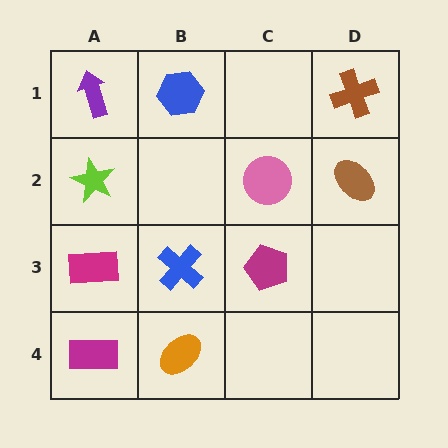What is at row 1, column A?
A purple arrow.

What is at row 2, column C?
A pink circle.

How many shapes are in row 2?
3 shapes.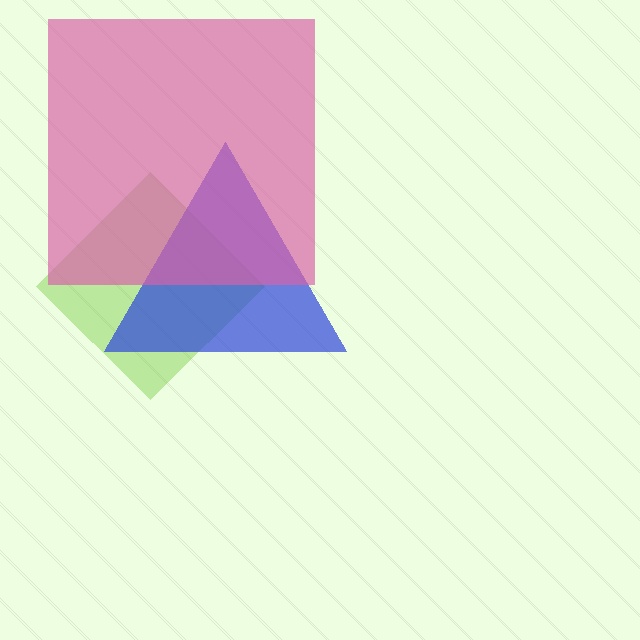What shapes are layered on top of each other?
The layered shapes are: a lime diamond, a blue triangle, a pink square.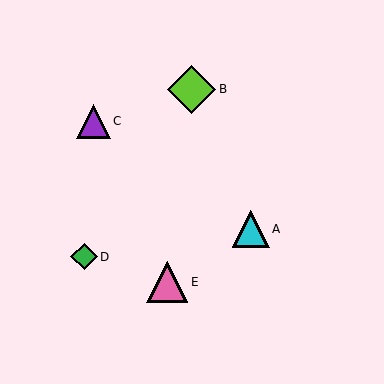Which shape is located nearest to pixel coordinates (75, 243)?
The green diamond (labeled D) at (84, 257) is nearest to that location.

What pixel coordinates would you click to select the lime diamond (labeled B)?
Click at (192, 89) to select the lime diamond B.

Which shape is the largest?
The lime diamond (labeled B) is the largest.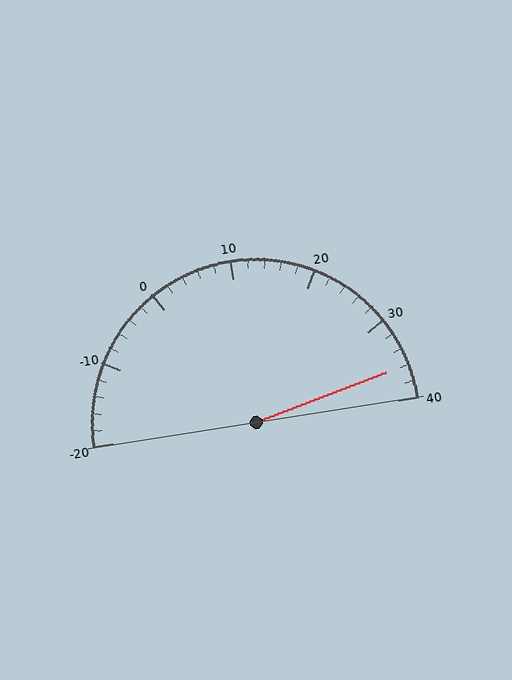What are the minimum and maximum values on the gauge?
The gauge ranges from -20 to 40.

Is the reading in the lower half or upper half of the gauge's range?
The reading is in the upper half of the range (-20 to 40).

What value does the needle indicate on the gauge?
The needle indicates approximately 36.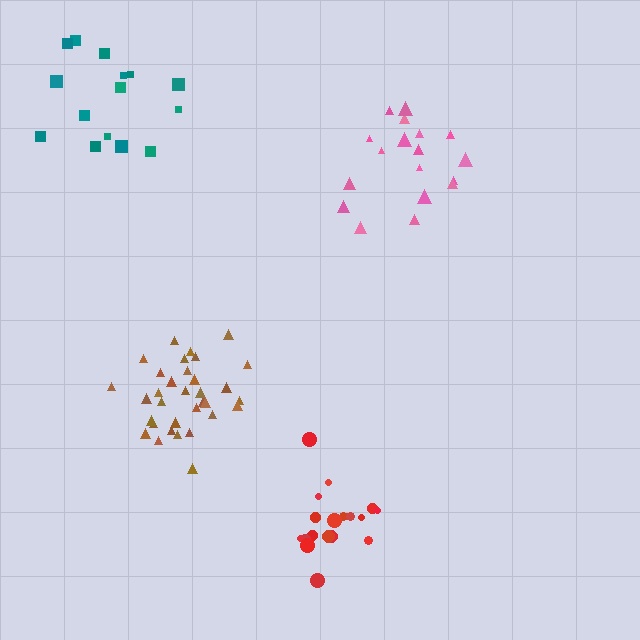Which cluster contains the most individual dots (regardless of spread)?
Brown (33).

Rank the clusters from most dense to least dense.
brown, pink, red, teal.